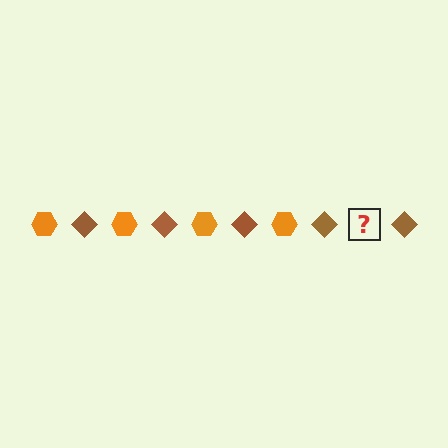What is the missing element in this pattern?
The missing element is an orange hexagon.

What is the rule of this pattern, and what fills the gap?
The rule is that the pattern alternates between orange hexagon and brown diamond. The gap should be filled with an orange hexagon.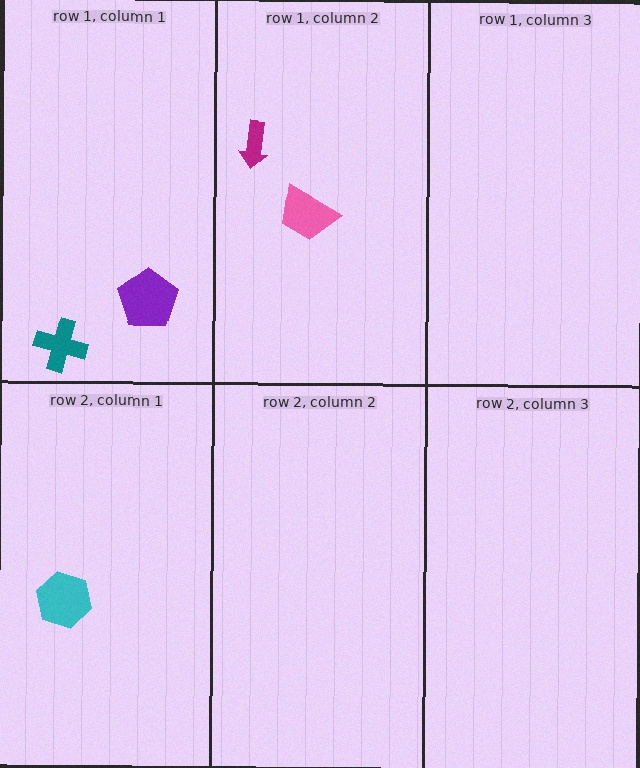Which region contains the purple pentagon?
The row 1, column 1 region.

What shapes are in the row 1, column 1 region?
The purple pentagon, the teal cross.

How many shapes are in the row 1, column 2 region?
2.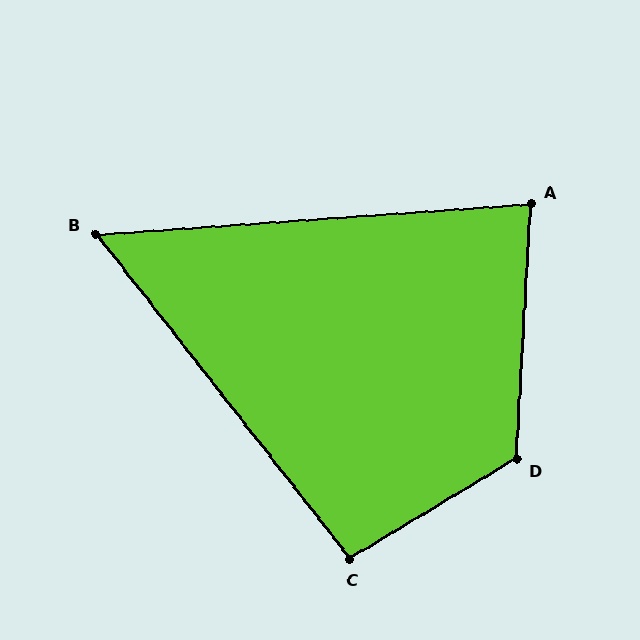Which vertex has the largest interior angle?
D, at approximately 124 degrees.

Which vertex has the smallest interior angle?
B, at approximately 56 degrees.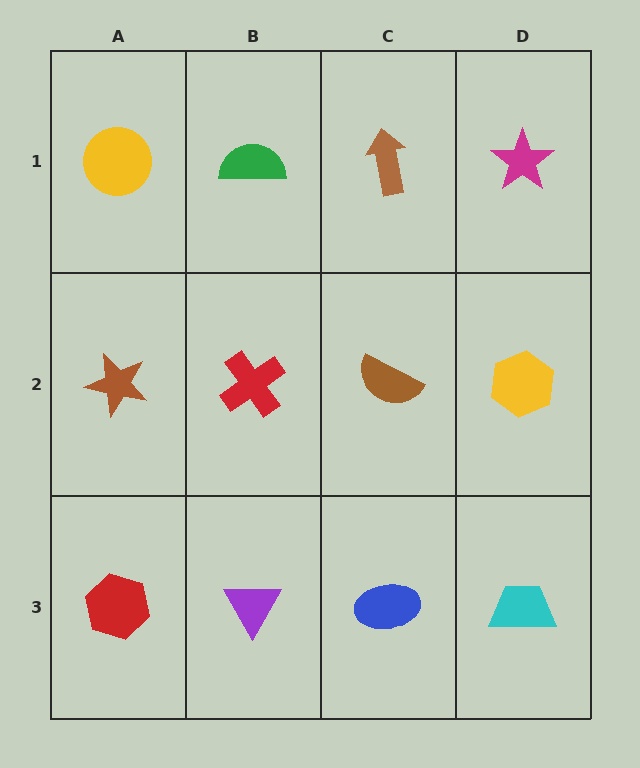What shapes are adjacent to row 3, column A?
A brown star (row 2, column A), a purple triangle (row 3, column B).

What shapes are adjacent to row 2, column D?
A magenta star (row 1, column D), a cyan trapezoid (row 3, column D), a brown semicircle (row 2, column C).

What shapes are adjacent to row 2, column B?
A green semicircle (row 1, column B), a purple triangle (row 3, column B), a brown star (row 2, column A), a brown semicircle (row 2, column C).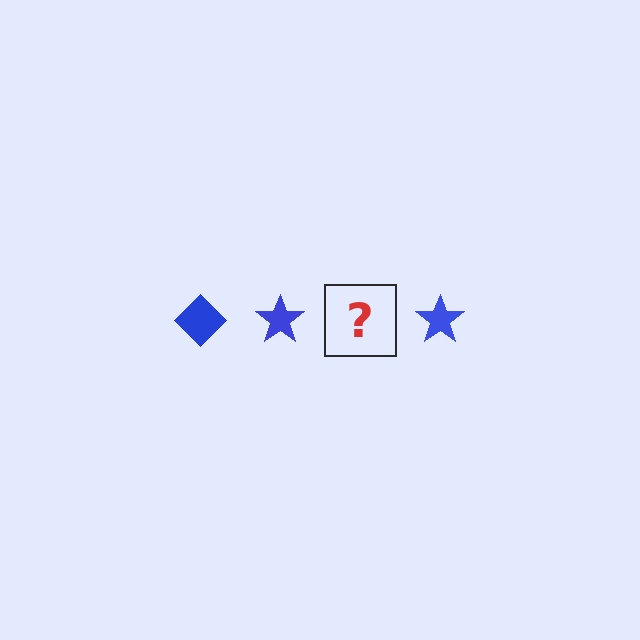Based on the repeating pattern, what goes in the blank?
The blank should be a blue diamond.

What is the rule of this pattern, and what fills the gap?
The rule is that the pattern cycles through diamond, star shapes in blue. The gap should be filled with a blue diamond.